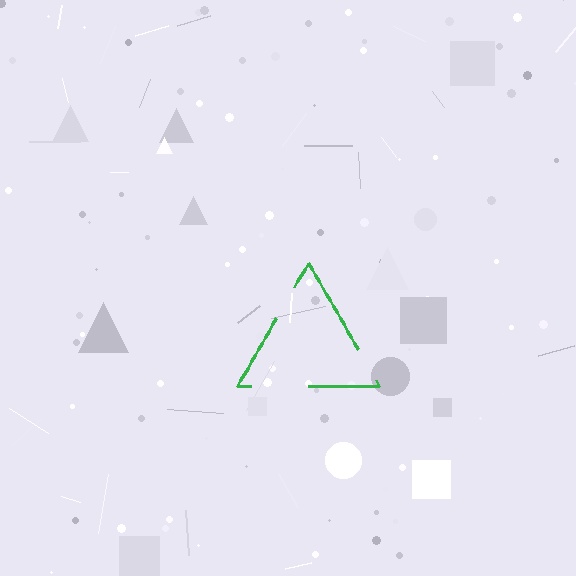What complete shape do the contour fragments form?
The contour fragments form a triangle.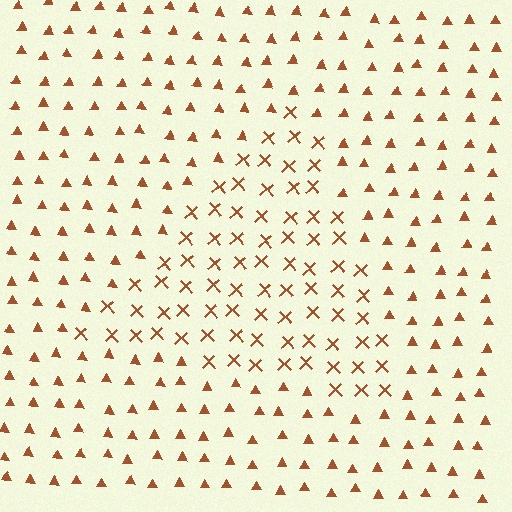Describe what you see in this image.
The image is filled with small brown elements arranged in a uniform grid. A triangle-shaped region contains X marks, while the surrounding area contains triangles. The boundary is defined purely by the change in element shape.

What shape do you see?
I see a triangle.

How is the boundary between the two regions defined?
The boundary is defined by a change in element shape: X marks inside vs. triangles outside. All elements share the same color and spacing.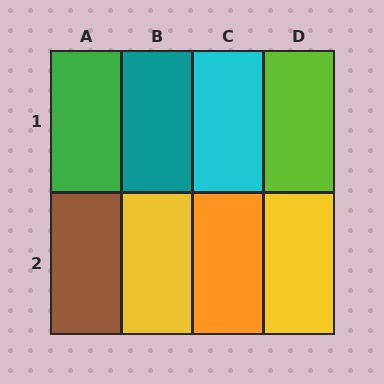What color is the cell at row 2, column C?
Orange.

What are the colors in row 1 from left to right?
Green, teal, cyan, lime.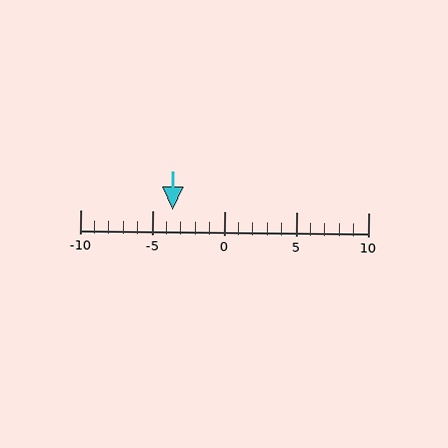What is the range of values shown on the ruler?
The ruler shows values from -10 to 10.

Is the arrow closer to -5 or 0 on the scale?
The arrow is closer to -5.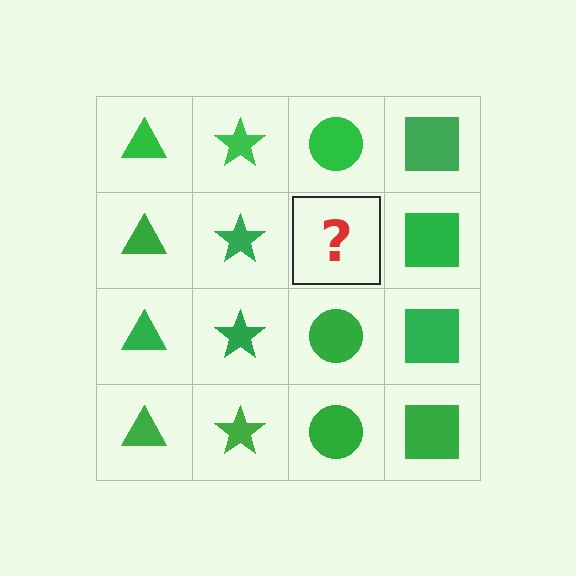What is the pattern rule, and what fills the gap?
The rule is that each column has a consistent shape. The gap should be filled with a green circle.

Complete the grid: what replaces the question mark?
The question mark should be replaced with a green circle.